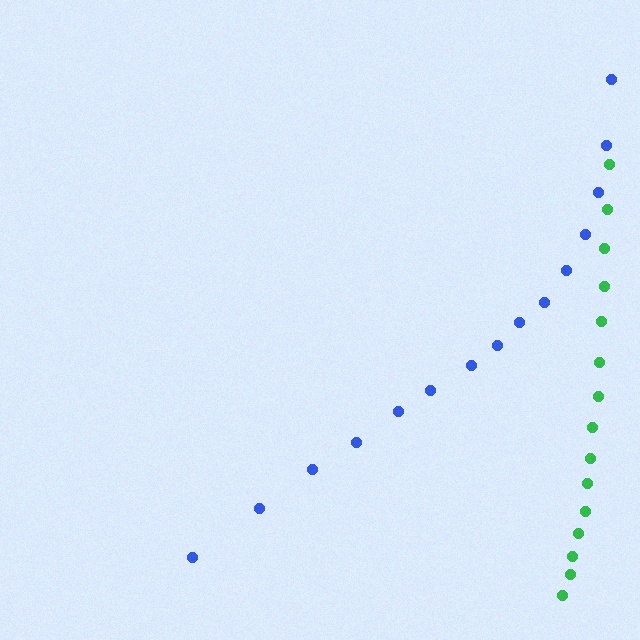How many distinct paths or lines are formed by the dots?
There are 2 distinct paths.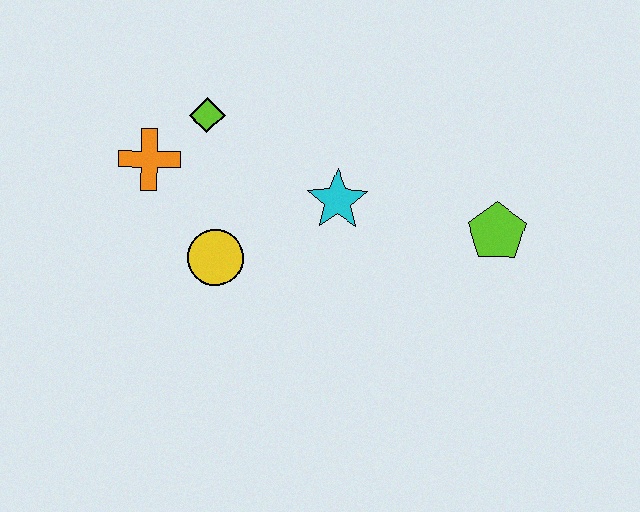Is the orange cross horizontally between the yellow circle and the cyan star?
No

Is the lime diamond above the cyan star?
Yes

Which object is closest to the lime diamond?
The orange cross is closest to the lime diamond.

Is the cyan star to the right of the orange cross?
Yes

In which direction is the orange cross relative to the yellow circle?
The orange cross is above the yellow circle.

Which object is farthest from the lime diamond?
The lime pentagon is farthest from the lime diamond.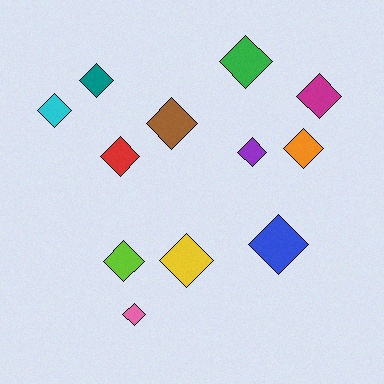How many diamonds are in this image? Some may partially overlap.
There are 12 diamonds.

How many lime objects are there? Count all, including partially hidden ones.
There is 1 lime object.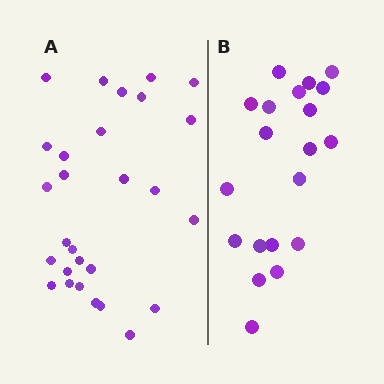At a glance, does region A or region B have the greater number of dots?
Region A (the left region) has more dots.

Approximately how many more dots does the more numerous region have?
Region A has roughly 8 or so more dots than region B.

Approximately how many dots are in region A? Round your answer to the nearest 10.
About 30 dots. (The exact count is 28, which rounds to 30.)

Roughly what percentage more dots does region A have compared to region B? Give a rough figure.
About 40% more.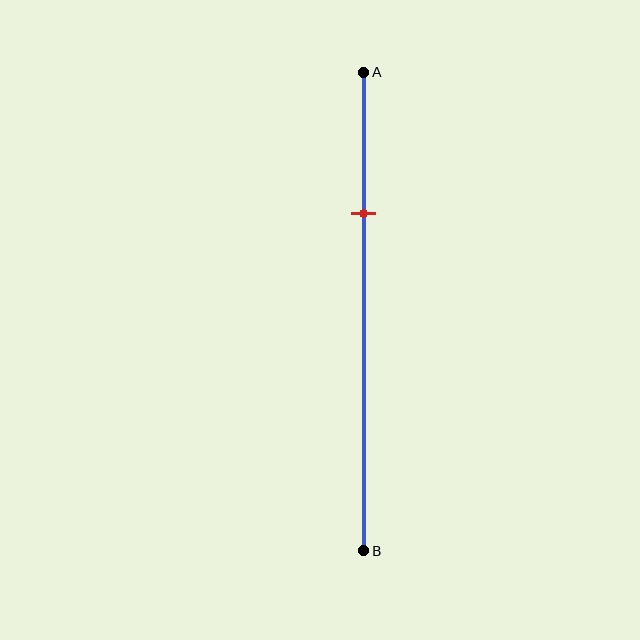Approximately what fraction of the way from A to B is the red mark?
The red mark is approximately 30% of the way from A to B.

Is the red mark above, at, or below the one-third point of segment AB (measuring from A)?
The red mark is above the one-third point of segment AB.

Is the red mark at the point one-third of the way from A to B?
No, the mark is at about 30% from A, not at the 33% one-third point.